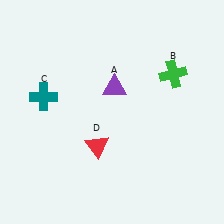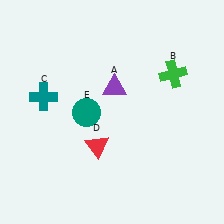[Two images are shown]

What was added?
A teal circle (E) was added in Image 2.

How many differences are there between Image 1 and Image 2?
There is 1 difference between the two images.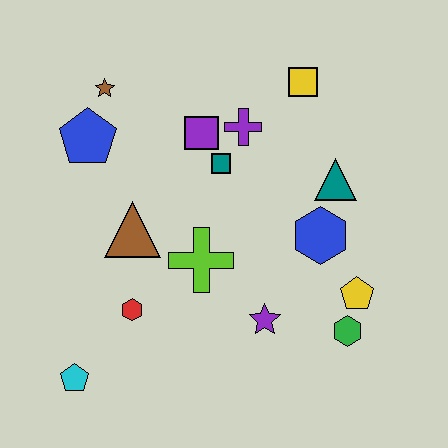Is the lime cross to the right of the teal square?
No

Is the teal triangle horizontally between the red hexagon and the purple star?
No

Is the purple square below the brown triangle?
No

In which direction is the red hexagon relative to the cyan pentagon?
The red hexagon is above the cyan pentagon.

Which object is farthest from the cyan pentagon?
The yellow square is farthest from the cyan pentagon.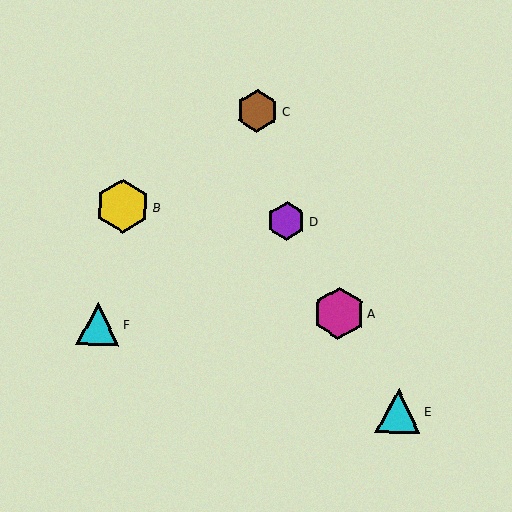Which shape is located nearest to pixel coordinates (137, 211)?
The yellow hexagon (labeled B) at (123, 206) is nearest to that location.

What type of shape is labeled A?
Shape A is a magenta hexagon.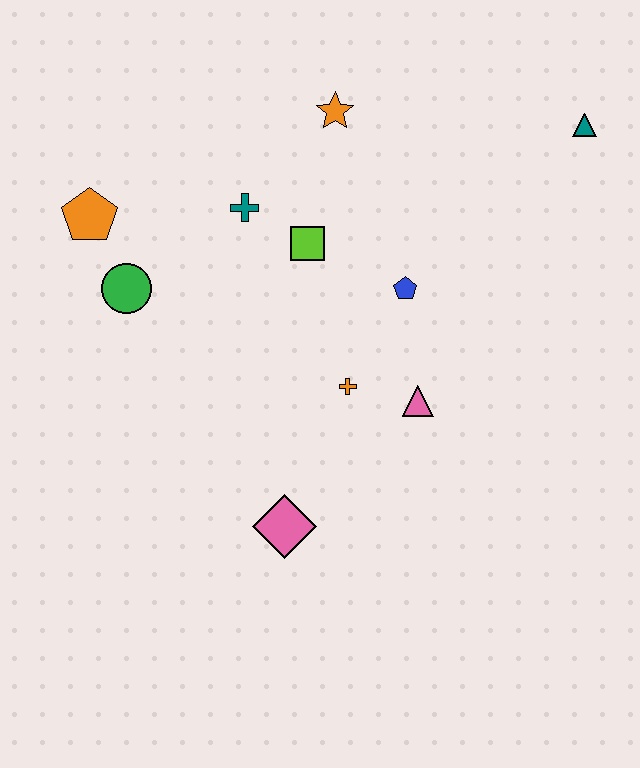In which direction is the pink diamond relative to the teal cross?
The pink diamond is below the teal cross.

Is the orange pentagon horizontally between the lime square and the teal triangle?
No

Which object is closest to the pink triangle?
The orange cross is closest to the pink triangle.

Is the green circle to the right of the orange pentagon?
Yes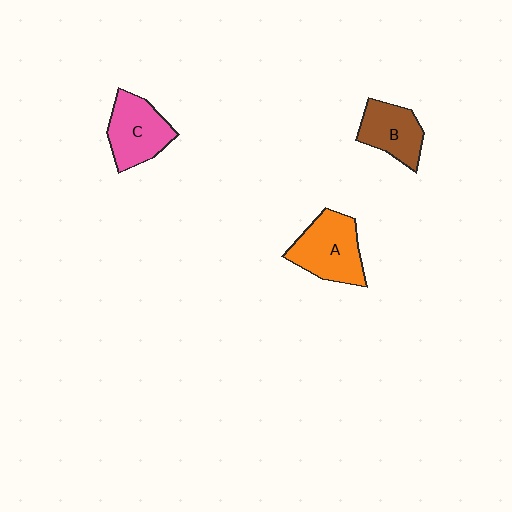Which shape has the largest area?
Shape A (orange).